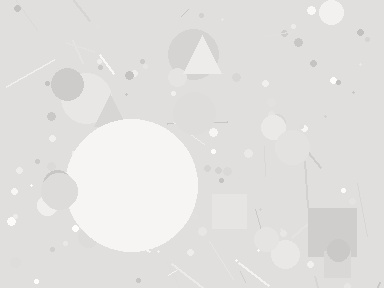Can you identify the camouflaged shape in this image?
The camouflaged shape is a circle.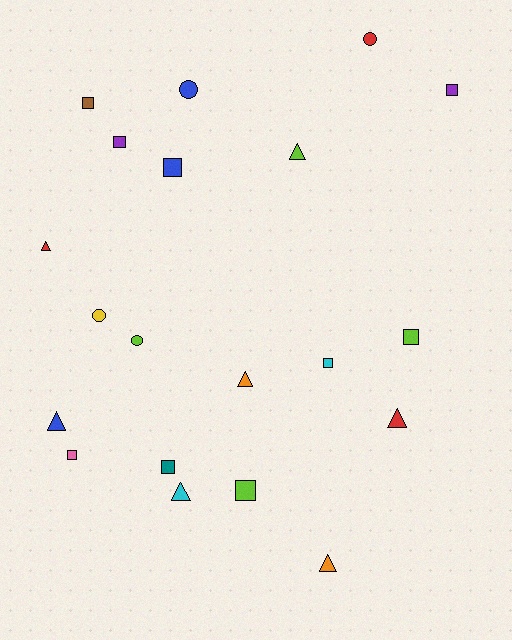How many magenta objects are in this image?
There are no magenta objects.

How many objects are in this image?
There are 20 objects.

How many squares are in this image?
There are 9 squares.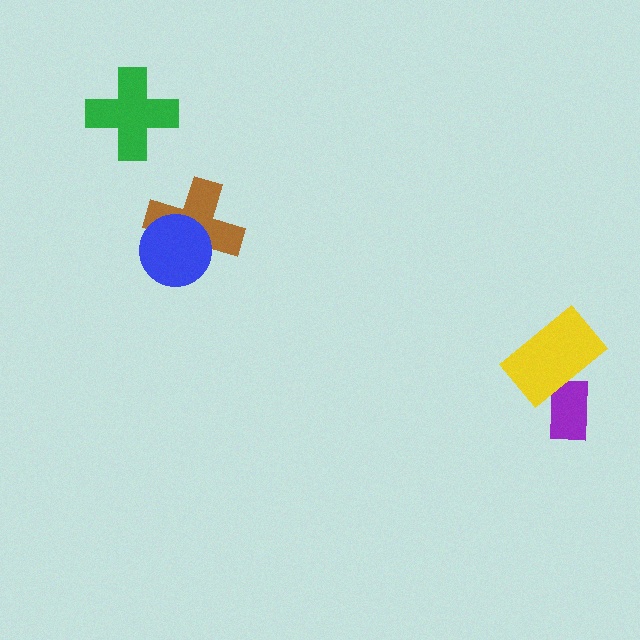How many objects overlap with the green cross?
0 objects overlap with the green cross.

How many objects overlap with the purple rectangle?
1 object overlaps with the purple rectangle.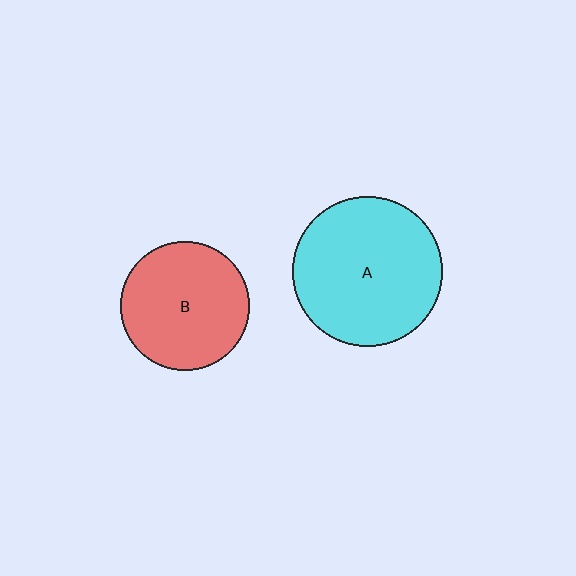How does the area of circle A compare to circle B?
Approximately 1.3 times.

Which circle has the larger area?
Circle A (cyan).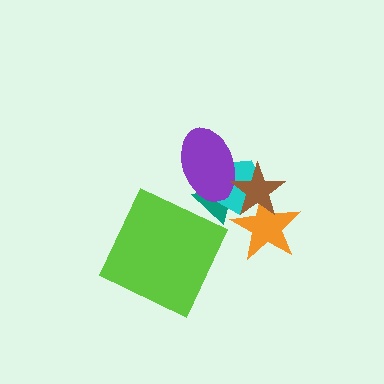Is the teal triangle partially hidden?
Yes, it is partially covered by another shape.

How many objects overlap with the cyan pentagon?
4 objects overlap with the cyan pentagon.